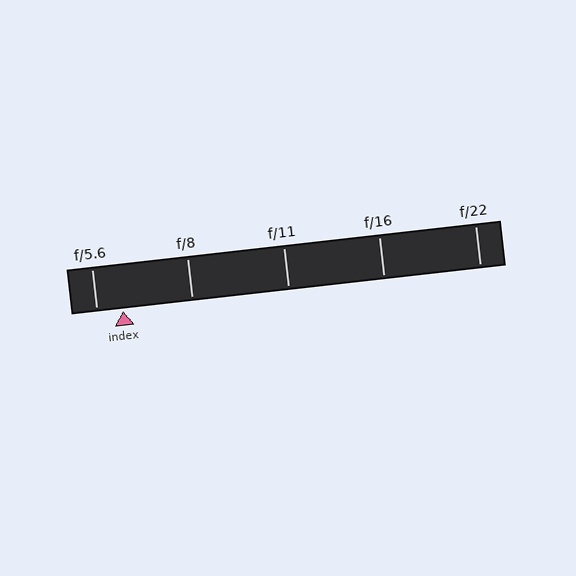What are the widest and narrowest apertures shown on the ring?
The widest aperture shown is f/5.6 and the narrowest is f/22.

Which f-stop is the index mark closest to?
The index mark is closest to f/5.6.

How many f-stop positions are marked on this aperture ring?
There are 5 f-stop positions marked.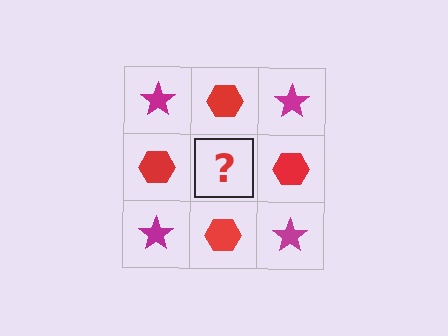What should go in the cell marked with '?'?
The missing cell should contain a magenta star.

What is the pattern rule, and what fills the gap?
The rule is that it alternates magenta star and red hexagon in a checkerboard pattern. The gap should be filled with a magenta star.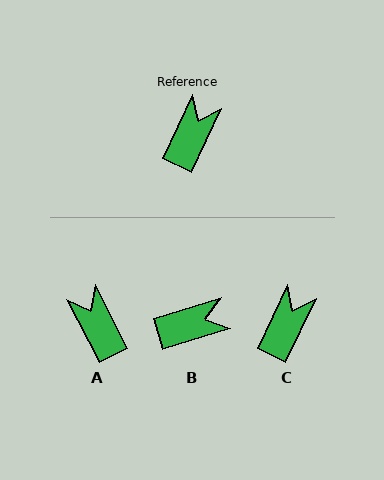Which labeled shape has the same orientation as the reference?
C.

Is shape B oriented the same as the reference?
No, it is off by about 48 degrees.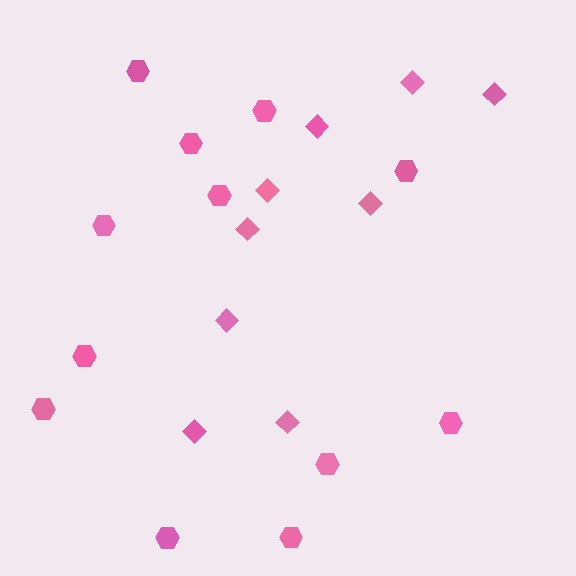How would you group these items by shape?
There are 2 groups: one group of hexagons (12) and one group of diamonds (9).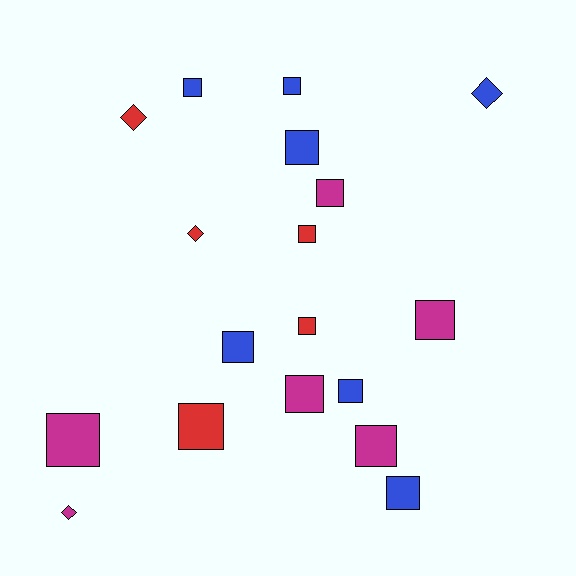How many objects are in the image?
There are 18 objects.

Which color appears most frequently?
Blue, with 7 objects.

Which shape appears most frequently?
Square, with 14 objects.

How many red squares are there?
There are 3 red squares.